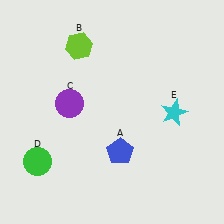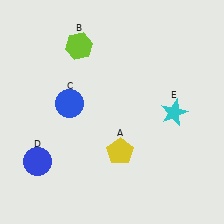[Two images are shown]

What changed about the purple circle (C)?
In Image 1, C is purple. In Image 2, it changed to blue.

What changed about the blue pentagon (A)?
In Image 1, A is blue. In Image 2, it changed to yellow.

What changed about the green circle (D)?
In Image 1, D is green. In Image 2, it changed to blue.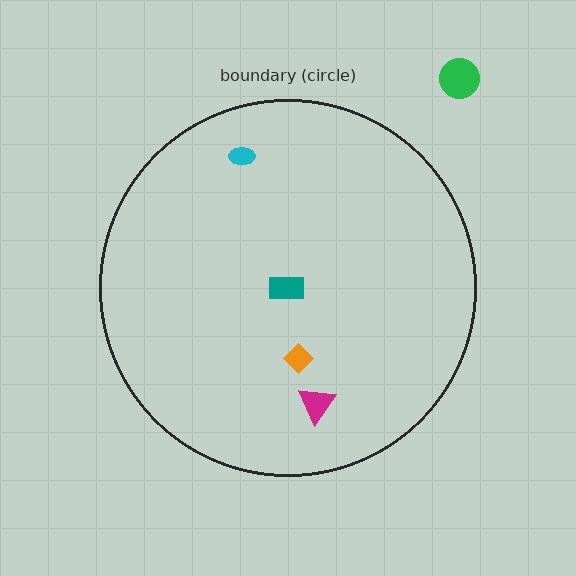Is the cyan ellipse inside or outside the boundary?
Inside.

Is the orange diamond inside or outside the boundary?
Inside.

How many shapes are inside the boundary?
4 inside, 1 outside.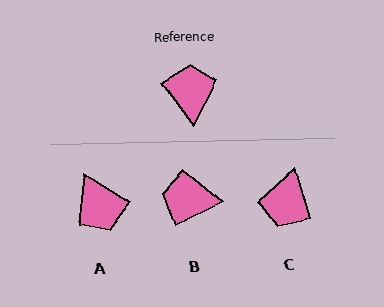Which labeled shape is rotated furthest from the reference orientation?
C, about 159 degrees away.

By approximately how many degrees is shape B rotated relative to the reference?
Approximately 79 degrees counter-clockwise.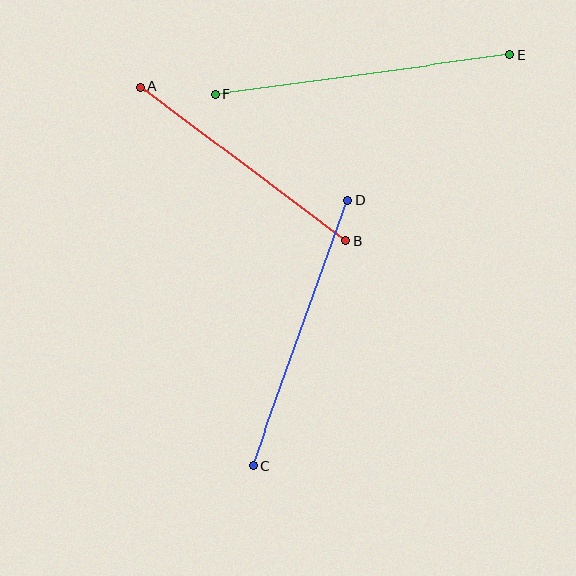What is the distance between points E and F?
The distance is approximately 297 pixels.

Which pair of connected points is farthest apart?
Points E and F are farthest apart.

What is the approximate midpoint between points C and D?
The midpoint is at approximately (300, 333) pixels.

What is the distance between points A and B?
The distance is approximately 257 pixels.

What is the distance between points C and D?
The distance is approximately 282 pixels.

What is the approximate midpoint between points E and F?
The midpoint is at approximately (363, 75) pixels.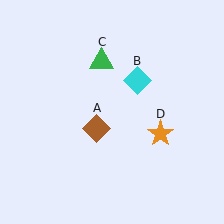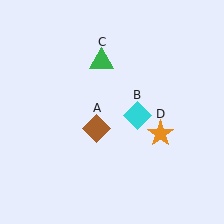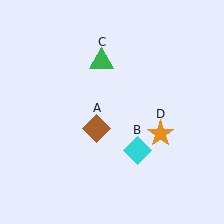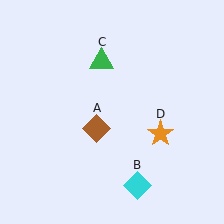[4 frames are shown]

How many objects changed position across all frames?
1 object changed position: cyan diamond (object B).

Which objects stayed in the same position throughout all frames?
Brown diamond (object A) and green triangle (object C) and orange star (object D) remained stationary.